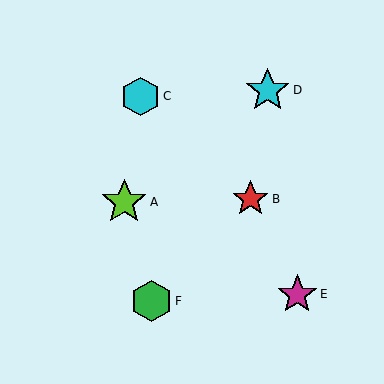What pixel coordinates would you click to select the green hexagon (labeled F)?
Click at (151, 301) to select the green hexagon F.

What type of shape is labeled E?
Shape E is a magenta star.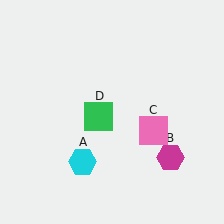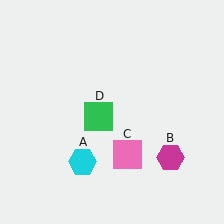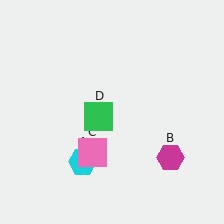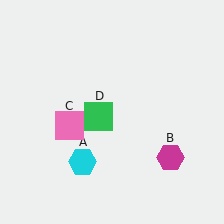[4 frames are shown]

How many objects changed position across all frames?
1 object changed position: pink square (object C).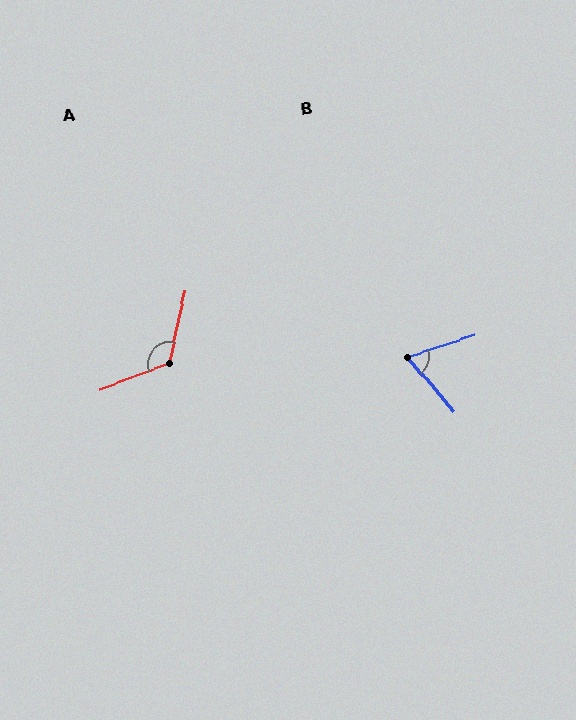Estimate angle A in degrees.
Approximately 123 degrees.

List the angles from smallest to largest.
B (67°), A (123°).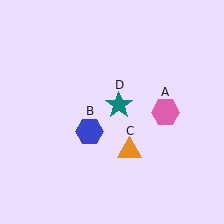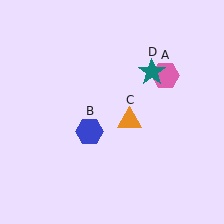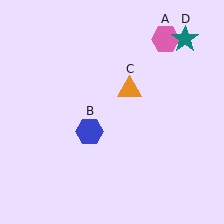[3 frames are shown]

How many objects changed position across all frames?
3 objects changed position: pink hexagon (object A), orange triangle (object C), teal star (object D).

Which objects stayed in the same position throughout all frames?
Blue hexagon (object B) remained stationary.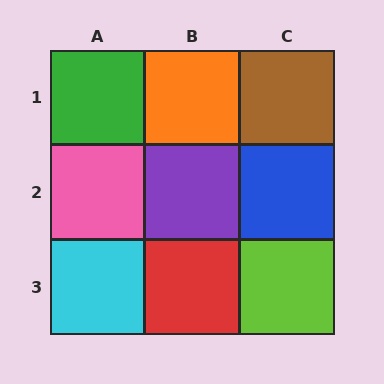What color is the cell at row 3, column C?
Lime.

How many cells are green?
1 cell is green.